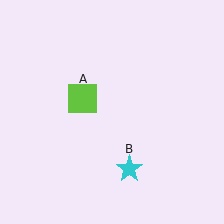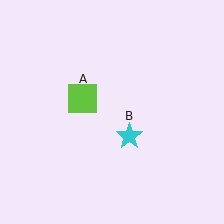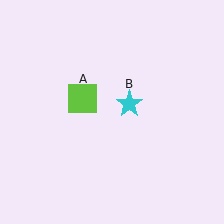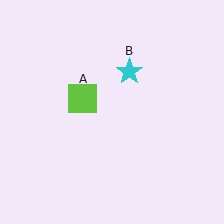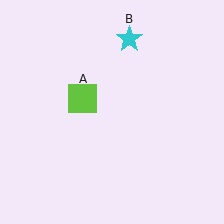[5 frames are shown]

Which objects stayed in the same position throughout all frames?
Lime square (object A) remained stationary.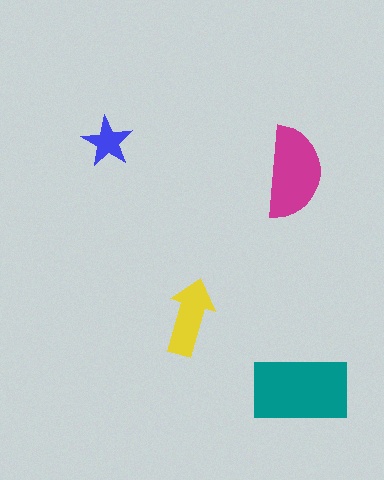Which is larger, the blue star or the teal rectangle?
The teal rectangle.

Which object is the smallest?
The blue star.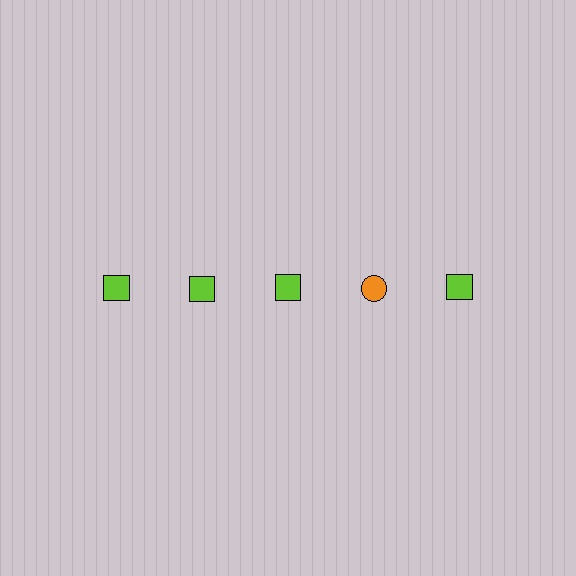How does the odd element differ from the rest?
It differs in both color (orange instead of lime) and shape (circle instead of square).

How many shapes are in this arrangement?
There are 5 shapes arranged in a grid pattern.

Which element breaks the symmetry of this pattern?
The orange circle in the top row, second from right column breaks the symmetry. All other shapes are lime squares.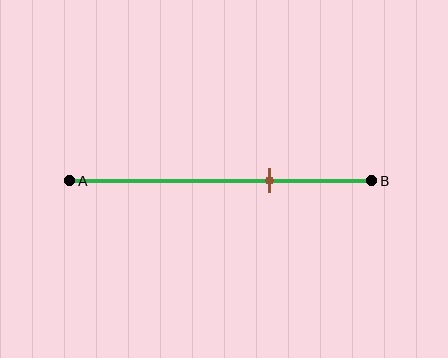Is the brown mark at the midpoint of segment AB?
No, the mark is at about 65% from A, not at the 50% midpoint.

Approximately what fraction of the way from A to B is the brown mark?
The brown mark is approximately 65% of the way from A to B.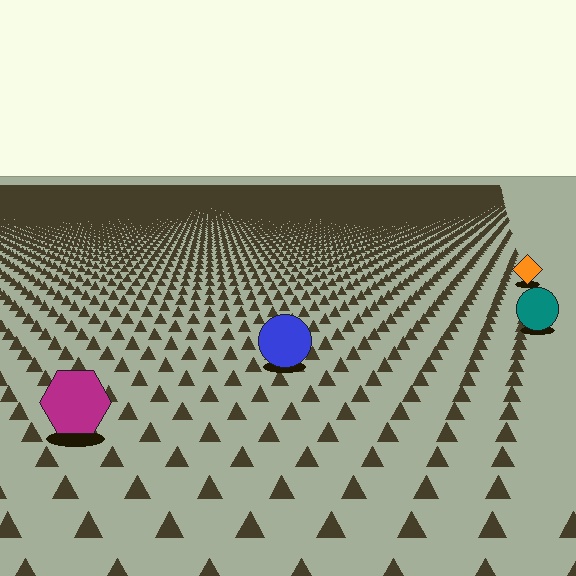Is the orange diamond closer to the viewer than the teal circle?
No. The teal circle is closer — you can tell from the texture gradient: the ground texture is coarser near it.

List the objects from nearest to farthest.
From nearest to farthest: the magenta hexagon, the blue circle, the teal circle, the orange diamond.